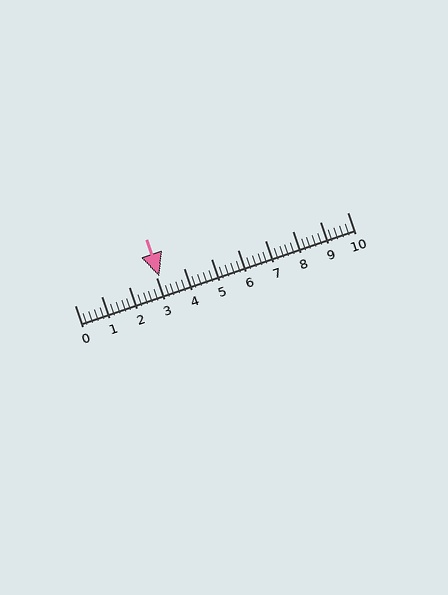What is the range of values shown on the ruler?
The ruler shows values from 0 to 10.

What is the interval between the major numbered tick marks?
The major tick marks are spaced 1 units apart.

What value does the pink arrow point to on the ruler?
The pink arrow points to approximately 3.1.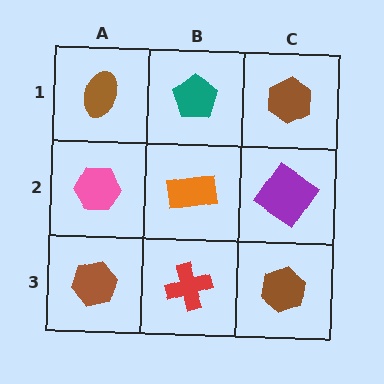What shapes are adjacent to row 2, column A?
A brown ellipse (row 1, column A), a brown hexagon (row 3, column A), an orange rectangle (row 2, column B).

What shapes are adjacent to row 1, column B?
An orange rectangle (row 2, column B), a brown ellipse (row 1, column A), a brown hexagon (row 1, column C).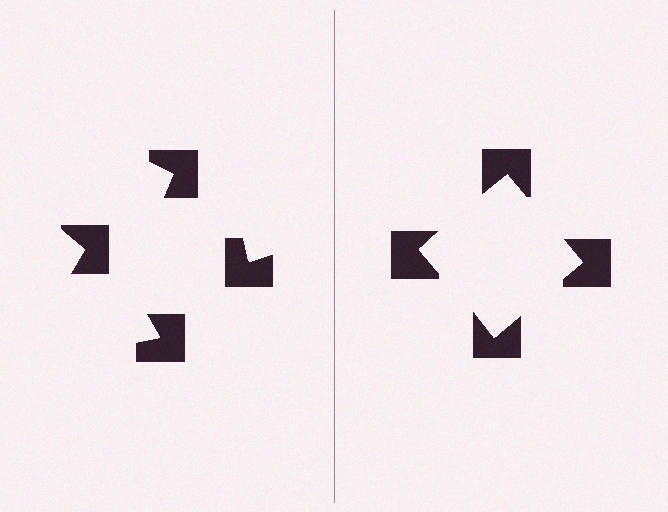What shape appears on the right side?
An illusory square.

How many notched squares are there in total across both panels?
8 — 4 on each side.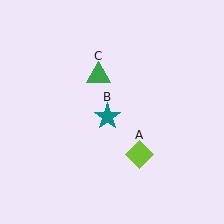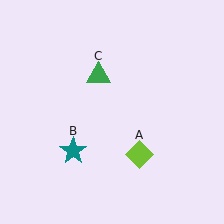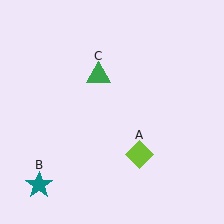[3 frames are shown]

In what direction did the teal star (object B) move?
The teal star (object B) moved down and to the left.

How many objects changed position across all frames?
1 object changed position: teal star (object B).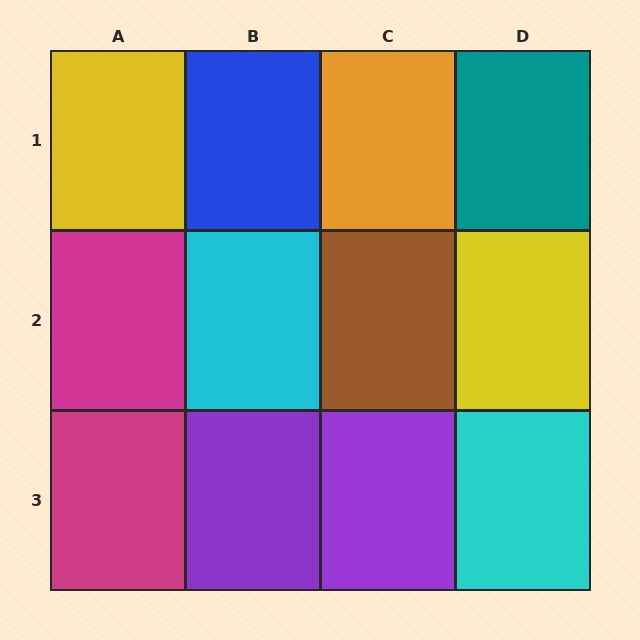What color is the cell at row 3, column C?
Purple.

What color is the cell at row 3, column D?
Cyan.